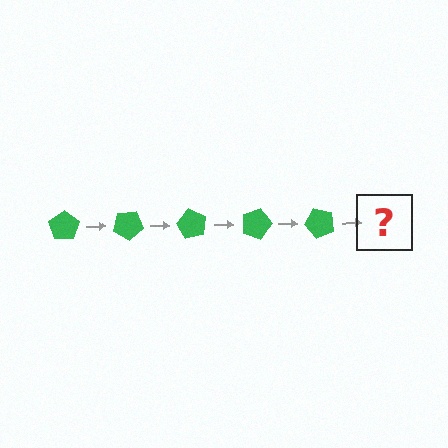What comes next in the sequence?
The next element should be a green pentagon rotated 150 degrees.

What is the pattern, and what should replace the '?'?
The pattern is that the pentagon rotates 30 degrees each step. The '?' should be a green pentagon rotated 150 degrees.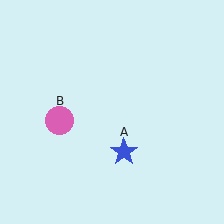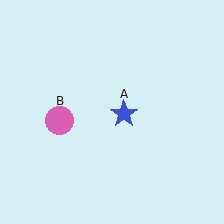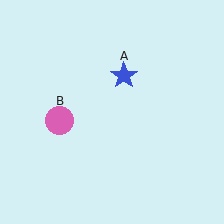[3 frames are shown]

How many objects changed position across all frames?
1 object changed position: blue star (object A).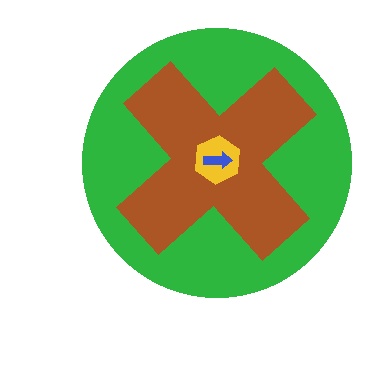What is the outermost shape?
The green circle.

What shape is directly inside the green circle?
The brown cross.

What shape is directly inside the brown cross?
The yellow hexagon.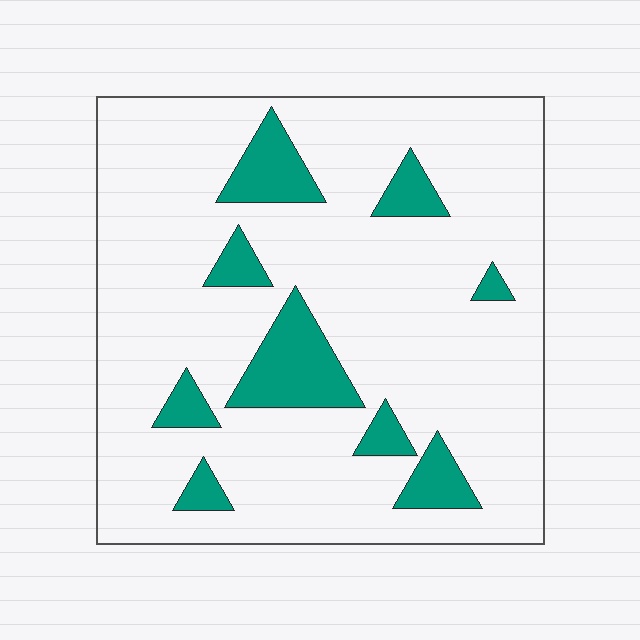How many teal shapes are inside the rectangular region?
9.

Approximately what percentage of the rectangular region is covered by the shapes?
Approximately 15%.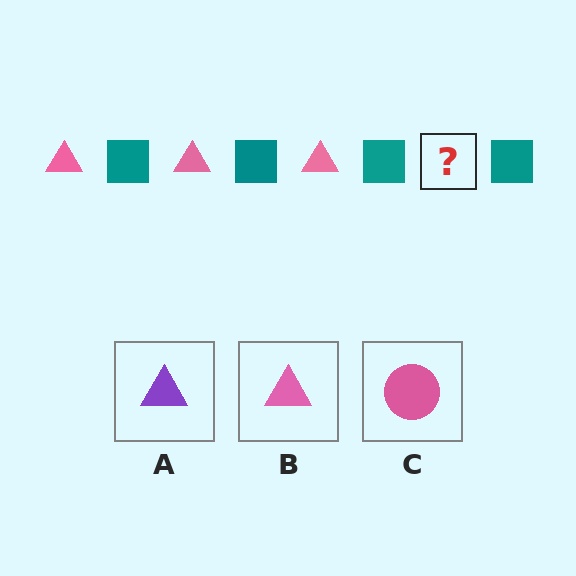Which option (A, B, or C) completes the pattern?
B.